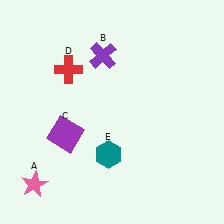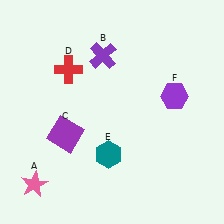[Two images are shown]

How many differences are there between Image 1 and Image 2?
There is 1 difference between the two images.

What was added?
A purple hexagon (F) was added in Image 2.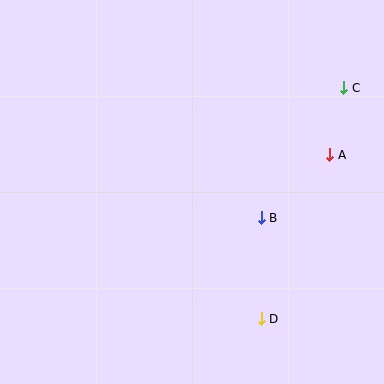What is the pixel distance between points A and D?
The distance between A and D is 178 pixels.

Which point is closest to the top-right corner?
Point C is closest to the top-right corner.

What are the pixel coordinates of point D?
Point D is at (261, 319).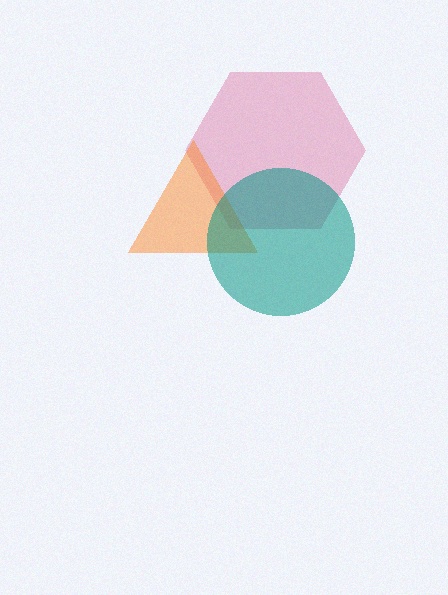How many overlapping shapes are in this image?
There are 3 overlapping shapes in the image.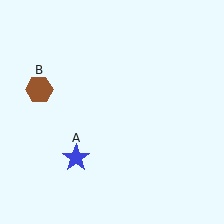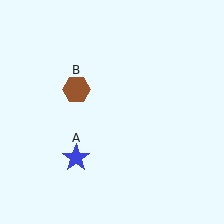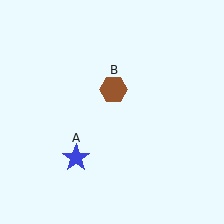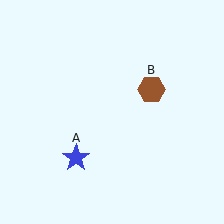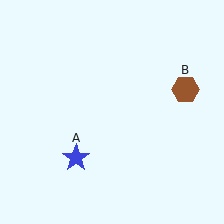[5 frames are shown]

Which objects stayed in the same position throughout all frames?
Blue star (object A) remained stationary.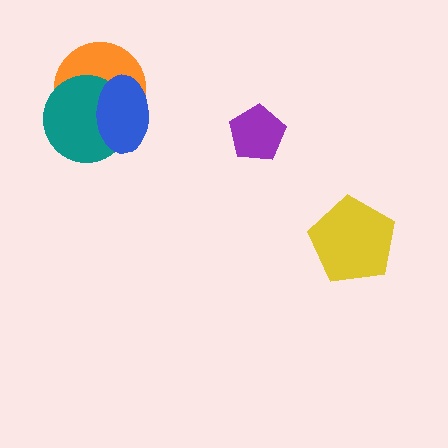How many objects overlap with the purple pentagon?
0 objects overlap with the purple pentagon.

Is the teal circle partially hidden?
Yes, it is partially covered by another shape.